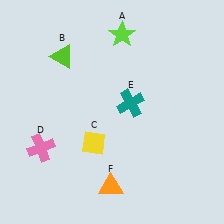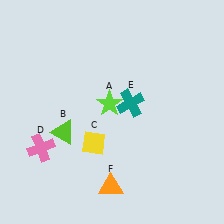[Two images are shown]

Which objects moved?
The objects that moved are: the lime star (A), the lime triangle (B).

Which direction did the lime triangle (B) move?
The lime triangle (B) moved down.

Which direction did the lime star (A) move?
The lime star (A) moved down.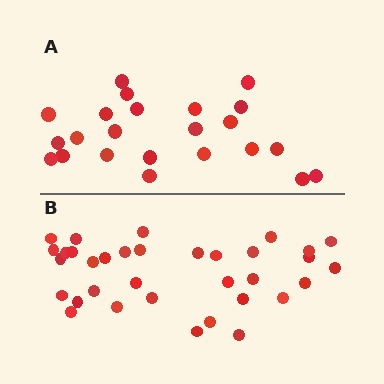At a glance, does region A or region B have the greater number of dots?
Region B (the bottom region) has more dots.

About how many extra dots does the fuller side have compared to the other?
Region B has roughly 12 or so more dots than region A.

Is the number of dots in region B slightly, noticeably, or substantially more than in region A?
Region B has substantially more. The ratio is roughly 1.5 to 1.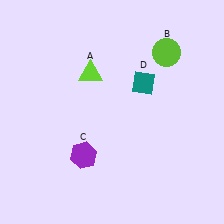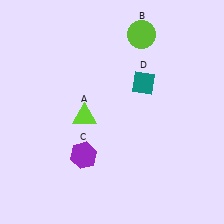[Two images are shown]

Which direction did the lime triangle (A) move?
The lime triangle (A) moved down.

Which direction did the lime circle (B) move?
The lime circle (B) moved left.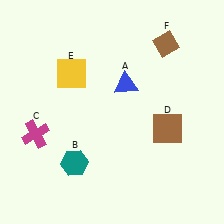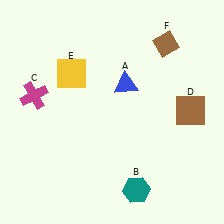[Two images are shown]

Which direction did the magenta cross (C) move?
The magenta cross (C) moved up.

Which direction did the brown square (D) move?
The brown square (D) moved right.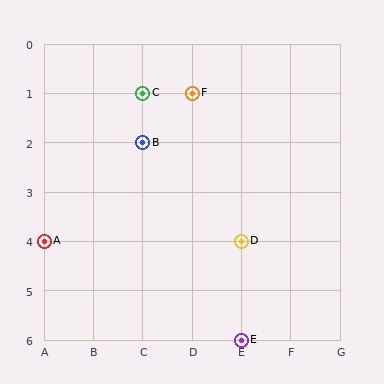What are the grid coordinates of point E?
Point E is at grid coordinates (E, 6).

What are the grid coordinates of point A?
Point A is at grid coordinates (A, 4).